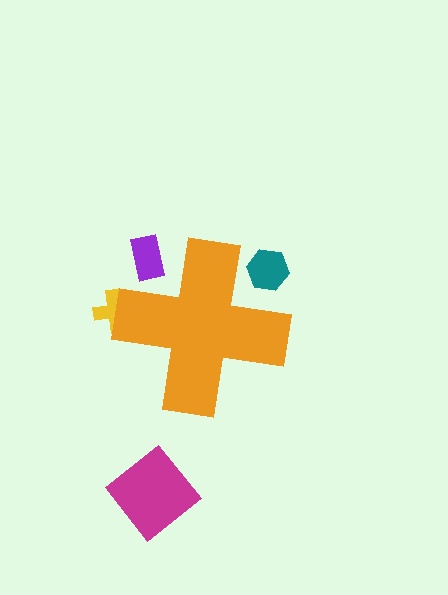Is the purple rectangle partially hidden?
Yes, the purple rectangle is partially hidden behind the orange cross.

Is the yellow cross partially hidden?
Yes, the yellow cross is partially hidden behind the orange cross.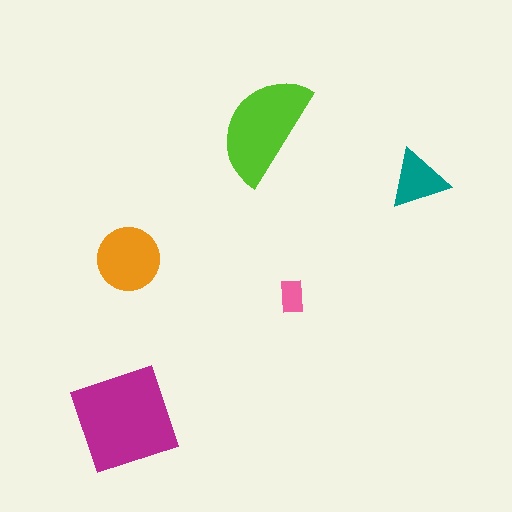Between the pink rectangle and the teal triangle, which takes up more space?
The teal triangle.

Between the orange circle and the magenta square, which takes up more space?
The magenta square.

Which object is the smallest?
The pink rectangle.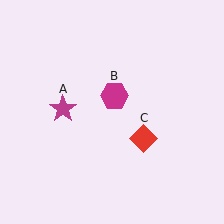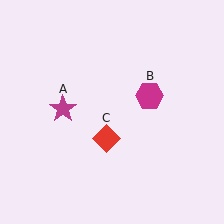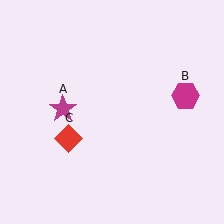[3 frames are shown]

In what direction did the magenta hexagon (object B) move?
The magenta hexagon (object B) moved right.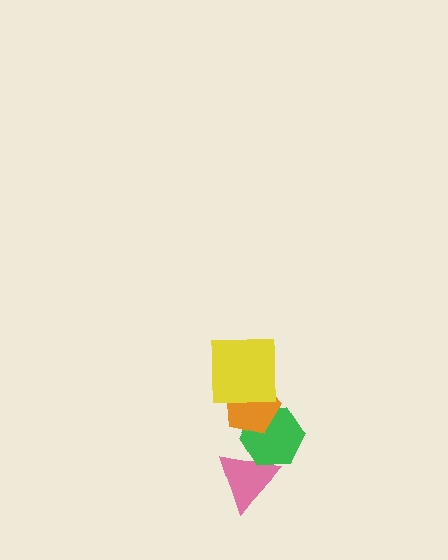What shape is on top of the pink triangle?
The green hexagon is on top of the pink triangle.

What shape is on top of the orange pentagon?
The yellow square is on top of the orange pentagon.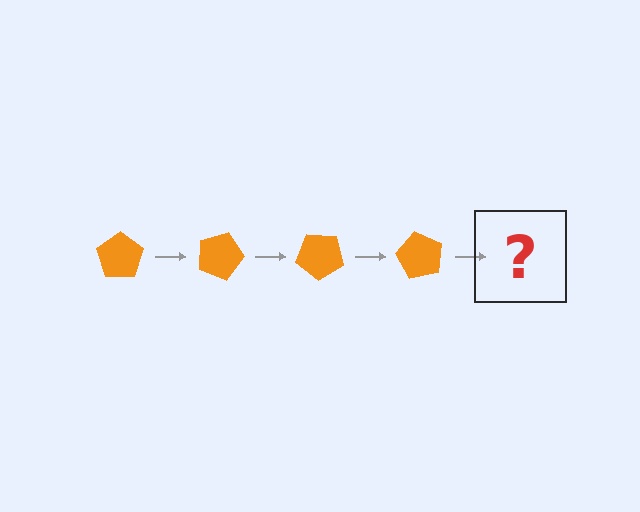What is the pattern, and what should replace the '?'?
The pattern is that the pentagon rotates 20 degrees each step. The '?' should be an orange pentagon rotated 80 degrees.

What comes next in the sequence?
The next element should be an orange pentagon rotated 80 degrees.